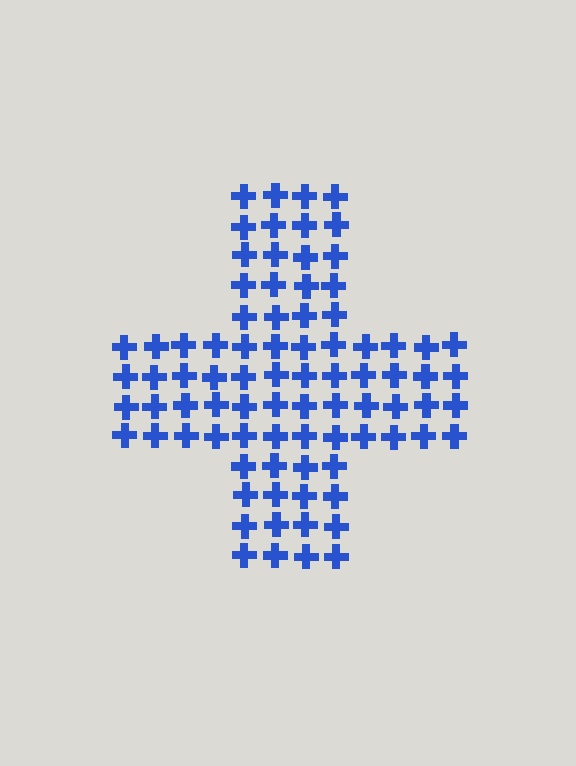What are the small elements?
The small elements are crosses.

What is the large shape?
The large shape is a cross.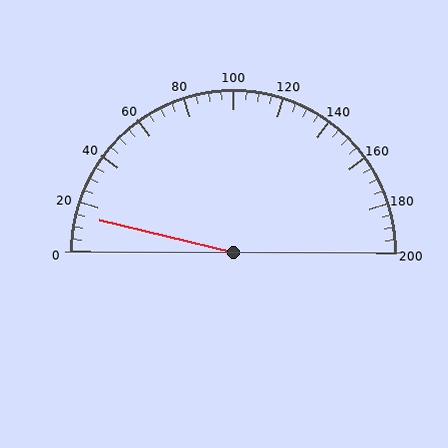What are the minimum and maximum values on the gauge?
The gauge ranges from 0 to 200.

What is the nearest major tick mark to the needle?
The nearest major tick mark is 20.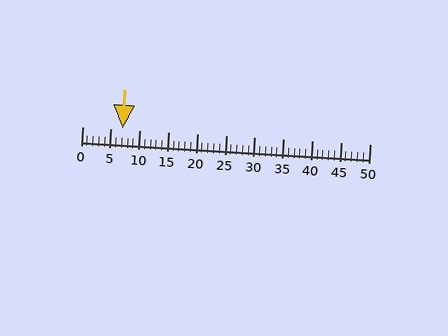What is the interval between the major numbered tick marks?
The major tick marks are spaced 5 units apart.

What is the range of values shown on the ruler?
The ruler shows values from 0 to 50.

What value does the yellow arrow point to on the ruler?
The yellow arrow points to approximately 7.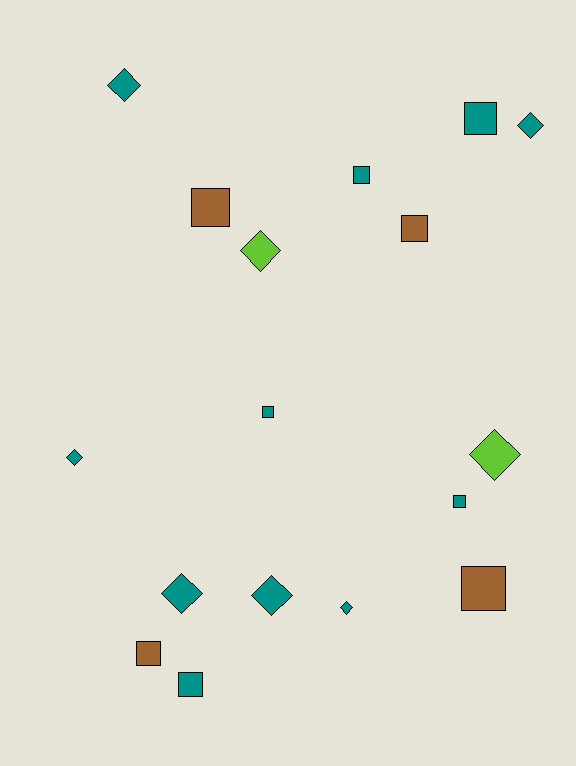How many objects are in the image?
There are 17 objects.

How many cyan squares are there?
There are no cyan squares.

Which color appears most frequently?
Teal, with 11 objects.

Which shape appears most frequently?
Square, with 9 objects.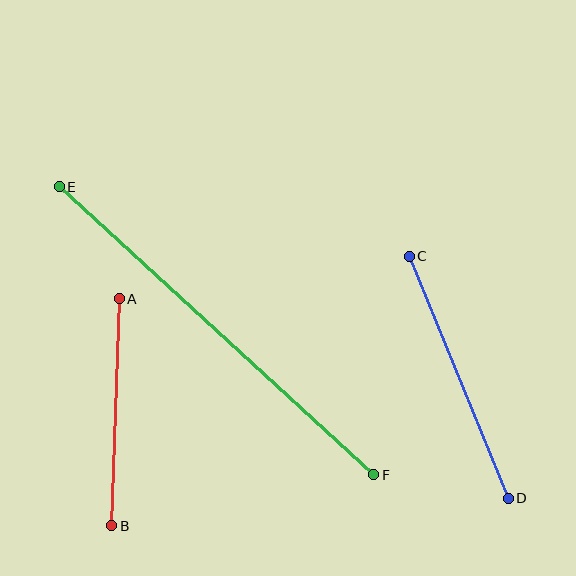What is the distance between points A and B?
The distance is approximately 227 pixels.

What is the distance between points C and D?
The distance is approximately 262 pixels.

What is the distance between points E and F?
The distance is approximately 426 pixels.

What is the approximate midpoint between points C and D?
The midpoint is at approximately (459, 377) pixels.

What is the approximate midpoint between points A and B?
The midpoint is at approximately (115, 412) pixels.